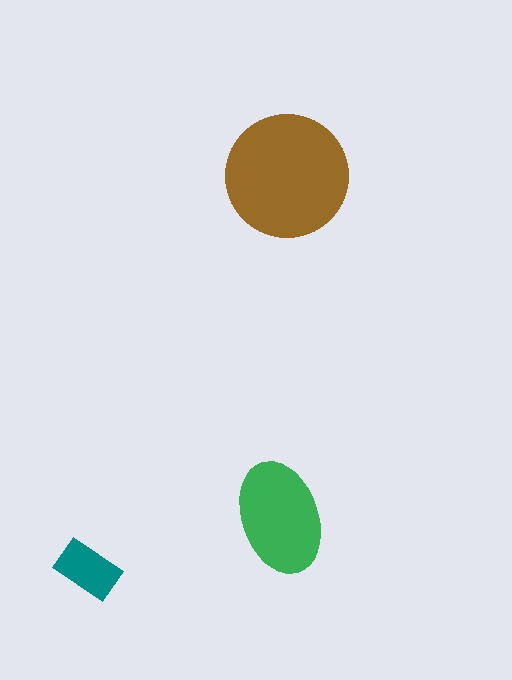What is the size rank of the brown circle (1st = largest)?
1st.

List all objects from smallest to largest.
The teal rectangle, the green ellipse, the brown circle.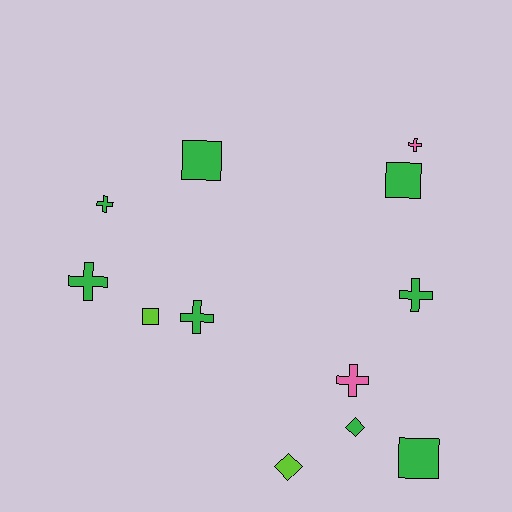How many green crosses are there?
There are 4 green crosses.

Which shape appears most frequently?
Cross, with 6 objects.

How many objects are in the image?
There are 12 objects.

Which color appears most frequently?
Green, with 8 objects.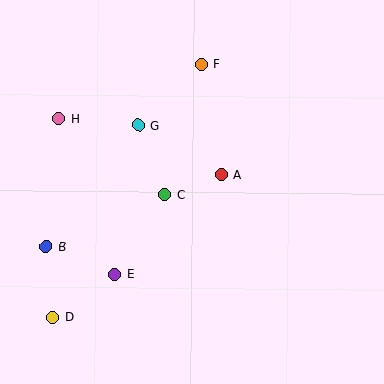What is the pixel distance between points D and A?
The distance between D and A is 221 pixels.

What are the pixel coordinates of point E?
Point E is at (115, 275).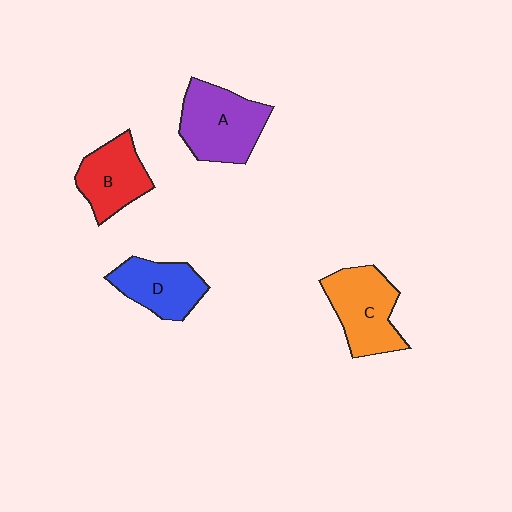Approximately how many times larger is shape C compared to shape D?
Approximately 1.2 times.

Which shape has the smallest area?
Shape D (blue).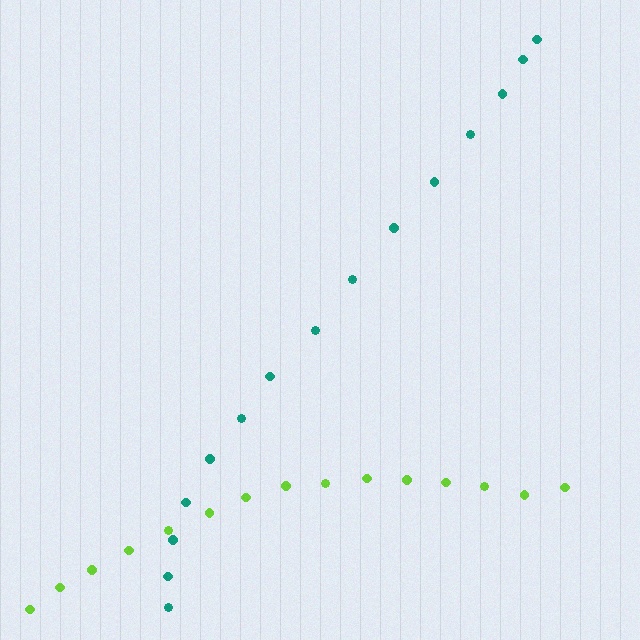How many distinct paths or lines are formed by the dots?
There are 2 distinct paths.